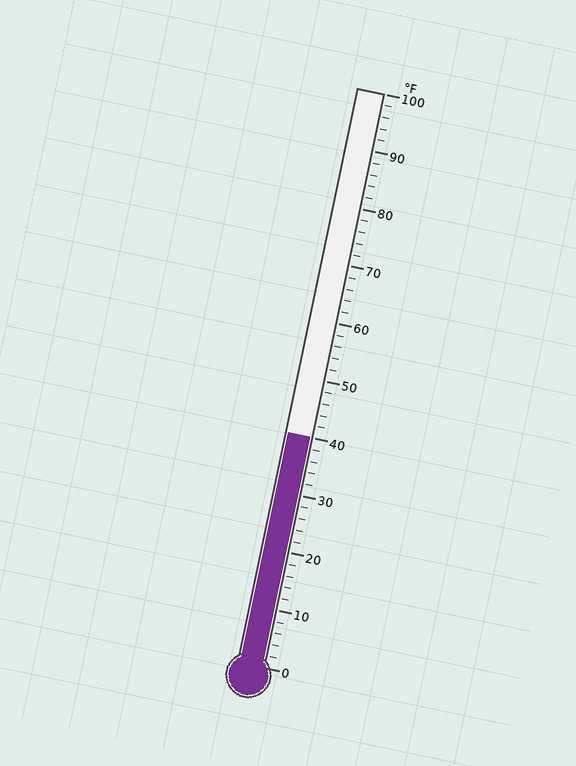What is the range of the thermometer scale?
The thermometer scale ranges from 0°F to 100°F.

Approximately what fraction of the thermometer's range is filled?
The thermometer is filled to approximately 40% of its range.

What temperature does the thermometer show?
The thermometer shows approximately 40°F.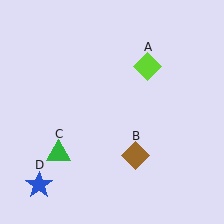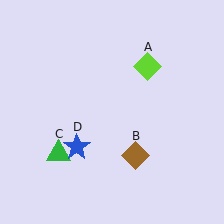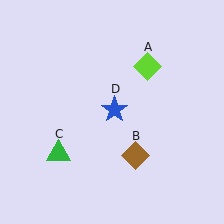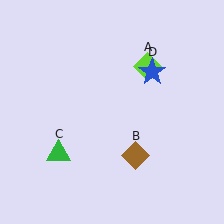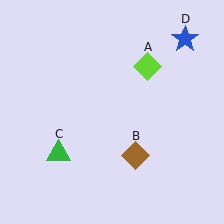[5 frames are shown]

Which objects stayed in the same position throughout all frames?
Lime diamond (object A) and brown diamond (object B) and green triangle (object C) remained stationary.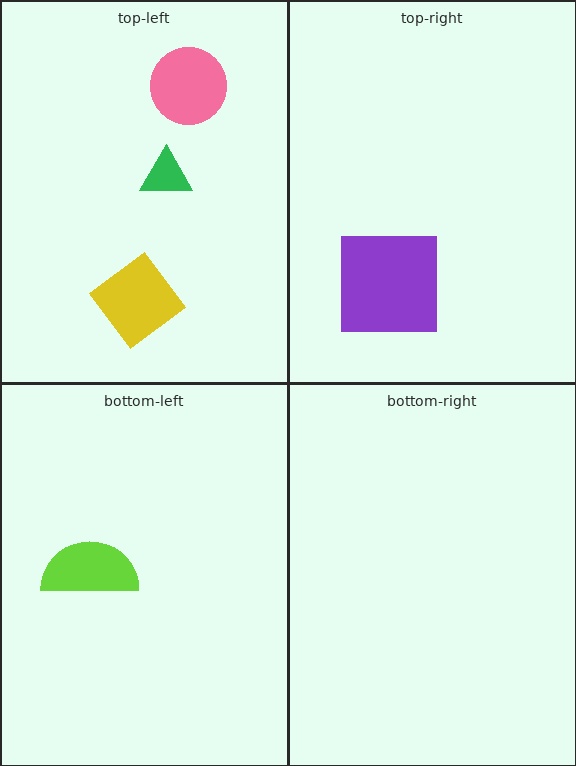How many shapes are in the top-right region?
1.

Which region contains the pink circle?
The top-left region.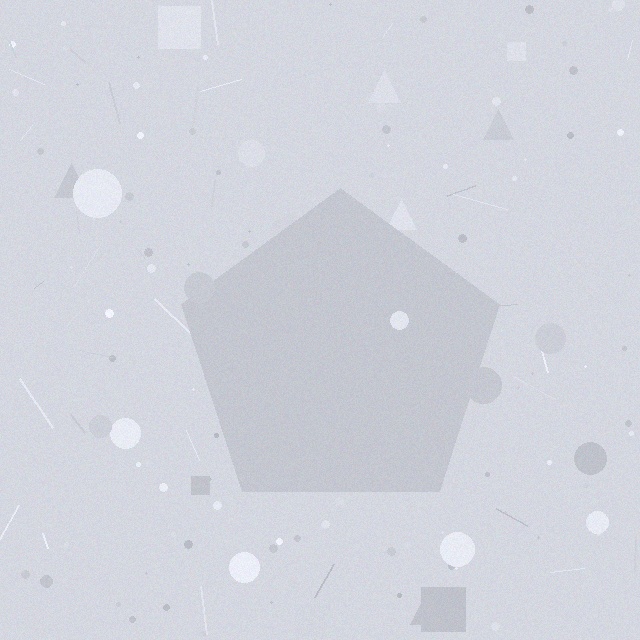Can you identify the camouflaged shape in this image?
The camouflaged shape is a pentagon.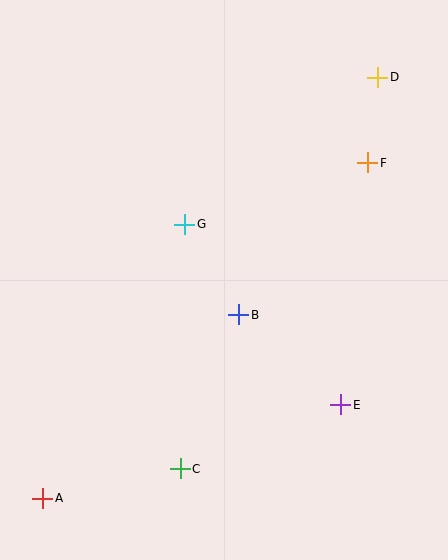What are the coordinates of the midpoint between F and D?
The midpoint between F and D is at (373, 120).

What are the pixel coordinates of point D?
Point D is at (378, 77).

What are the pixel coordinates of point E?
Point E is at (341, 405).